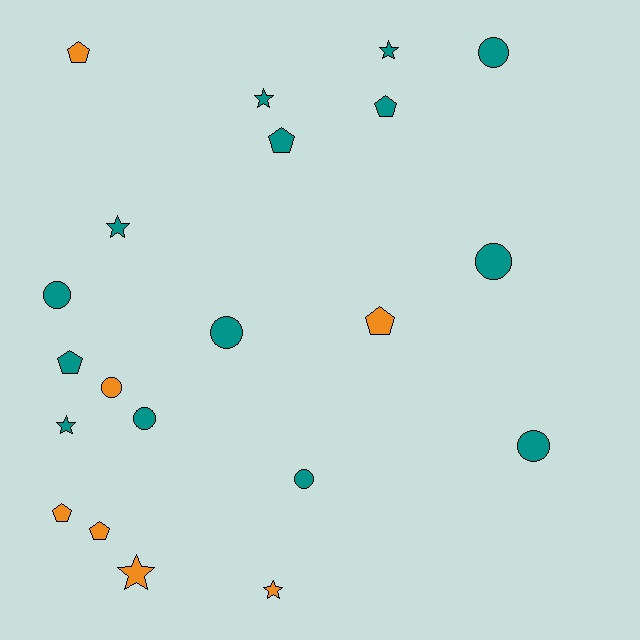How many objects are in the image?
There are 21 objects.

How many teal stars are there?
There are 4 teal stars.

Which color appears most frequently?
Teal, with 14 objects.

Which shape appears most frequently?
Circle, with 8 objects.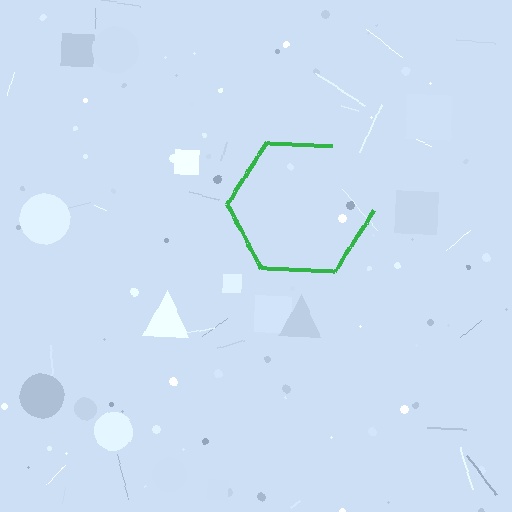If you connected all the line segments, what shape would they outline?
They would outline a hexagon.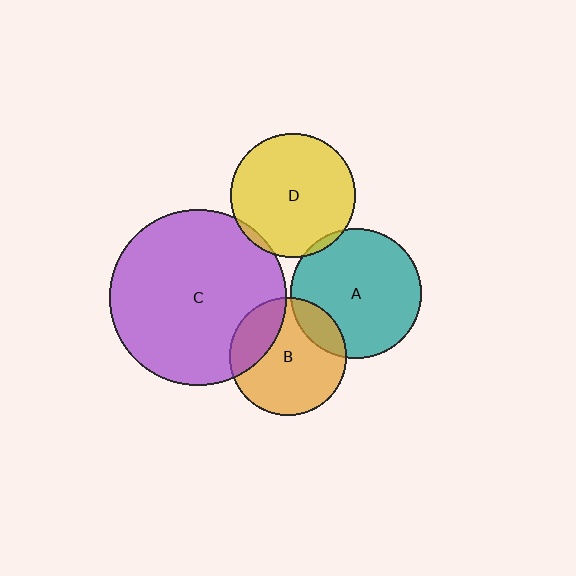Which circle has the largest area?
Circle C (purple).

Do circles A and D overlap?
Yes.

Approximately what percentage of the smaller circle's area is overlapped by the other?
Approximately 5%.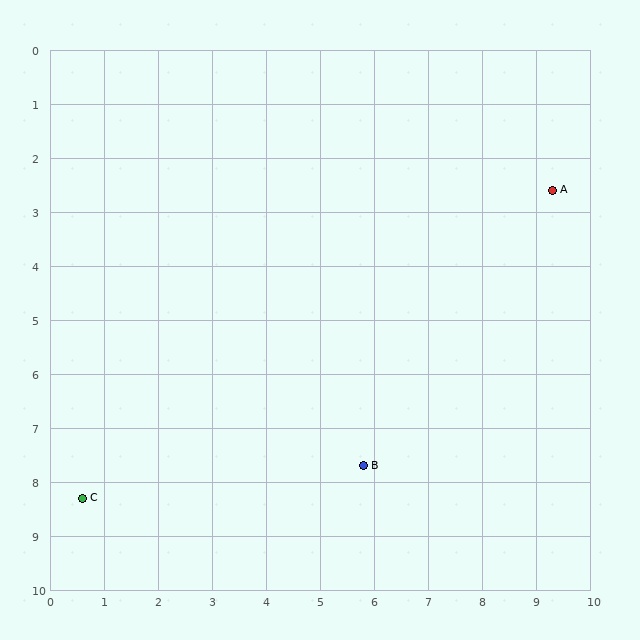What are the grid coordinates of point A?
Point A is at approximately (9.3, 2.6).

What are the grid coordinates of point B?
Point B is at approximately (5.8, 7.7).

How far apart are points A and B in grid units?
Points A and B are about 6.2 grid units apart.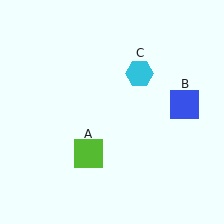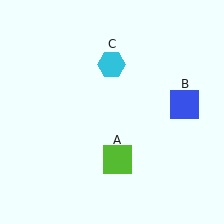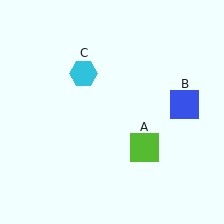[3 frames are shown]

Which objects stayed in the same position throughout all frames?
Blue square (object B) remained stationary.